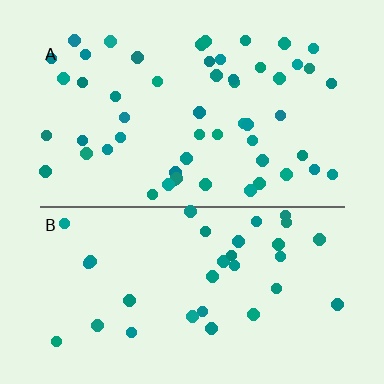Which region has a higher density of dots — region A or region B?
A (the top).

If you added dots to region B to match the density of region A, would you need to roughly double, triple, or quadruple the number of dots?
Approximately double.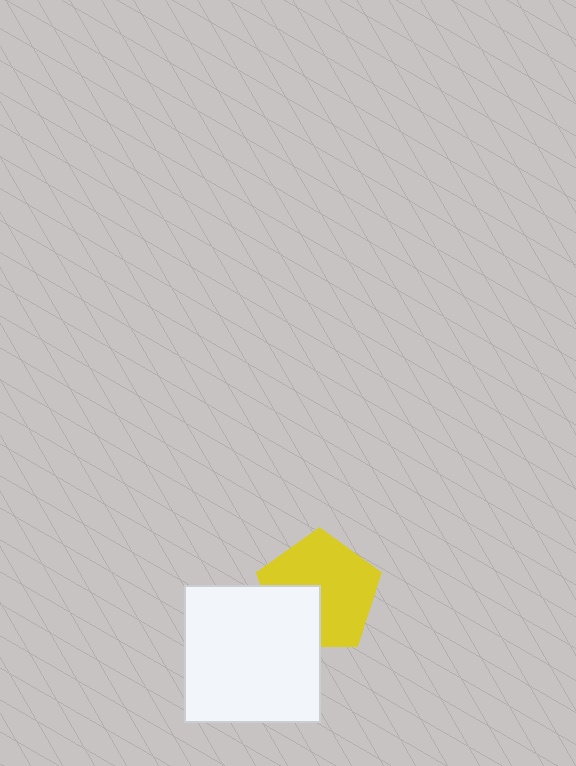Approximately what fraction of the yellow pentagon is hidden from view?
Roughly 30% of the yellow pentagon is hidden behind the white square.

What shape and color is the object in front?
The object in front is a white square.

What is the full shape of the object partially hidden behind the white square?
The partially hidden object is a yellow pentagon.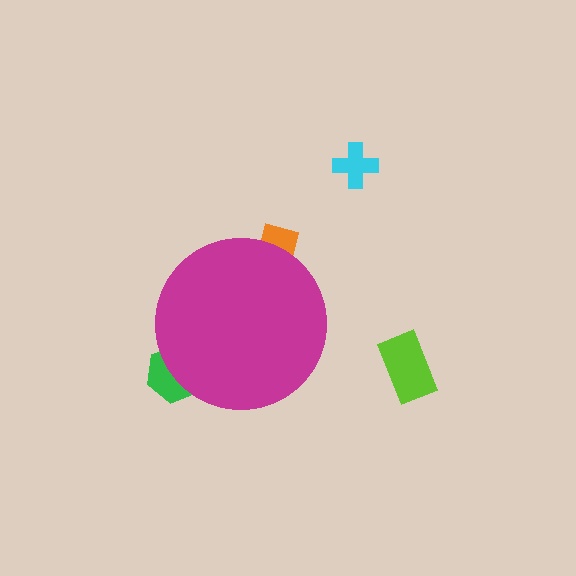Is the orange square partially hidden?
Yes, the orange square is partially hidden behind the magenta circle.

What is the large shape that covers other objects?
A magenta circle.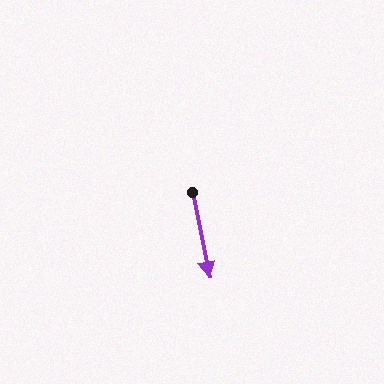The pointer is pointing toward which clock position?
Roughly 6 o'clock.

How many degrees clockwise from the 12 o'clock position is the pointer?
Approximately 169 degrees.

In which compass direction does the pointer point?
South.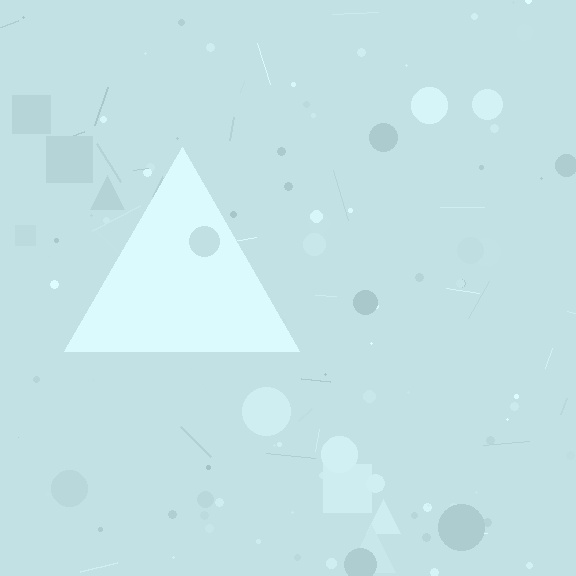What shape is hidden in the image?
A triangle is hidden in the image.